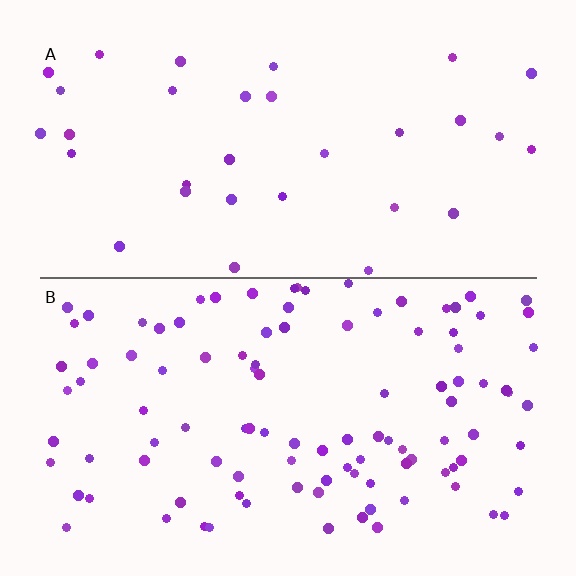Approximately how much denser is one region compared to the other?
Approximately 3.3× — region B over region A.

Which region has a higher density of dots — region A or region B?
B (the bottom).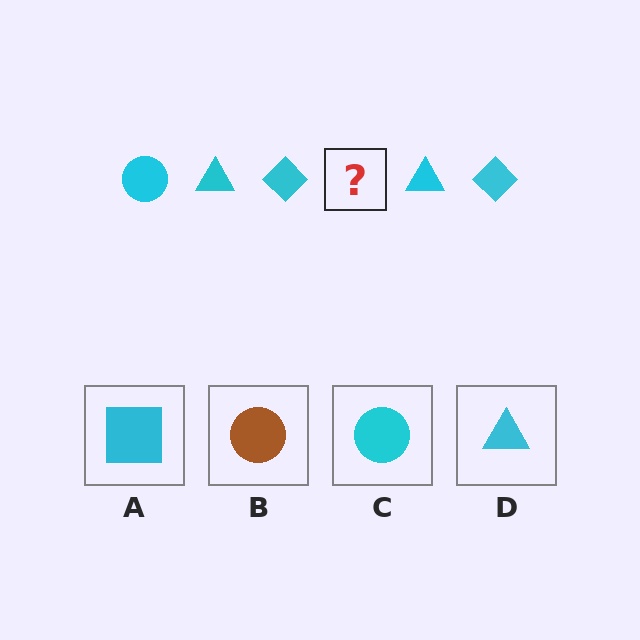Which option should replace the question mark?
Option C.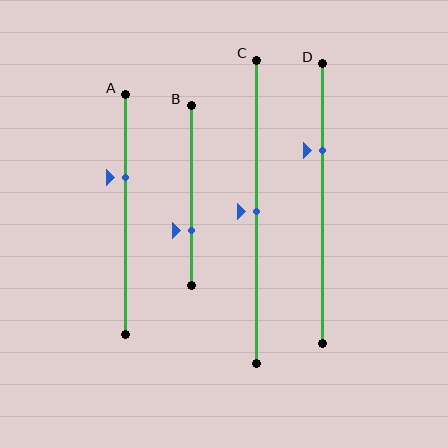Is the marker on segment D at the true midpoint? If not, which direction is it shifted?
No, the marker on segment D is shifted upward by about 19% of the segment length.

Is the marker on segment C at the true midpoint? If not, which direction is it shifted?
Yes, the marker on segment C is at the true midpoint.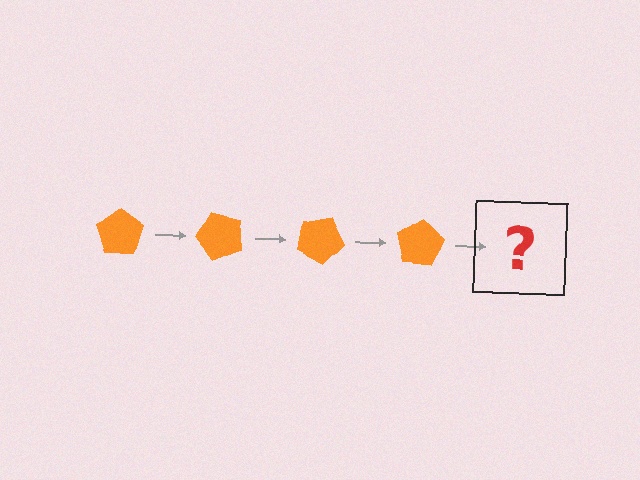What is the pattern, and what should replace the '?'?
The pattern is that the pentagon rotates 50 degrees each step. The '?' should be an orange pentagon rotated 200 degrees.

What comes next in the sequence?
The next element should be an orange pentagon rotated 200 degrees.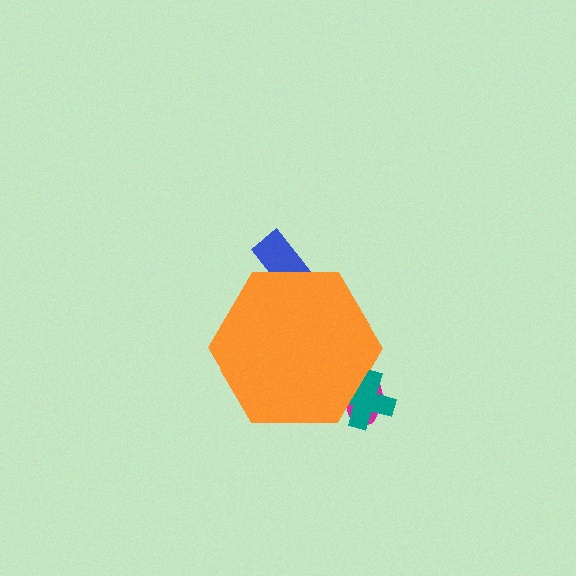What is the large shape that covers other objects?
An orange hexagon.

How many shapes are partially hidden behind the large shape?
3 shapes are partially hidden.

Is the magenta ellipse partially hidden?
Yes, the magenta ellipse is partially hidden behind the orange hexagon.